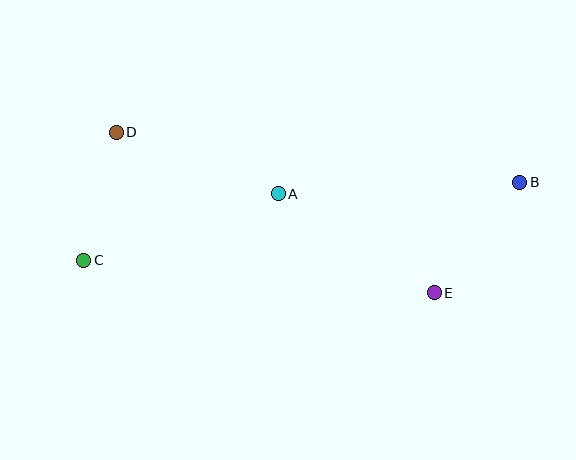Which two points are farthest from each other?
Points B and C are farthest from each other.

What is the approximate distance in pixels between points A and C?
The distance between A and C is approximately 206 pixels.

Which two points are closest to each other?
Points C and D are closest to each other.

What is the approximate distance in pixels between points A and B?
The distance between A and B is approximately 242 pixels.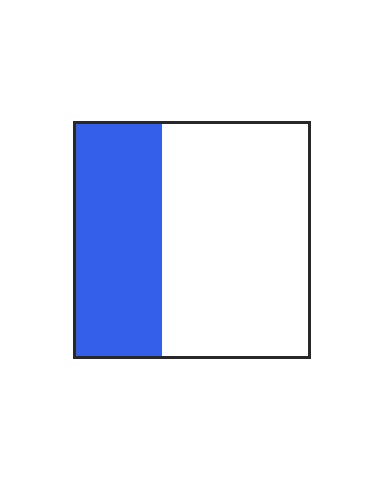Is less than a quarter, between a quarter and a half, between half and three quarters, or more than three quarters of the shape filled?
Between a quarter and a half.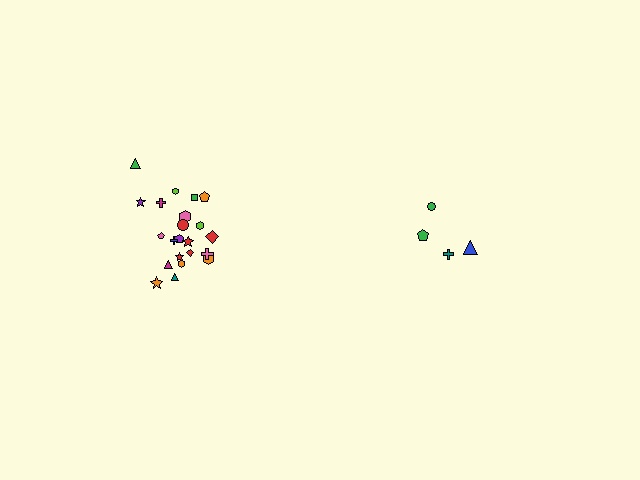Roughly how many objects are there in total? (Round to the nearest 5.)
Roughly 25 objects in total.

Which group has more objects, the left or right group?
The left group.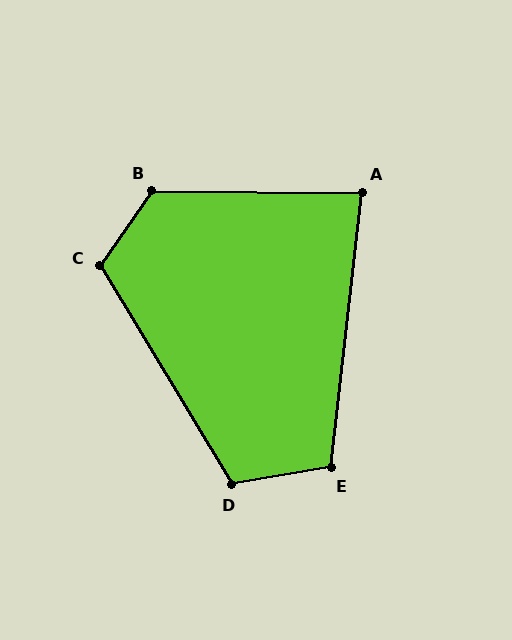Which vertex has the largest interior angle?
B, at approximately 125 degrees.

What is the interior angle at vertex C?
Approximately 114 degrees (obtuse).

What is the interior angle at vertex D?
Approximately 112 degrees (obtuse).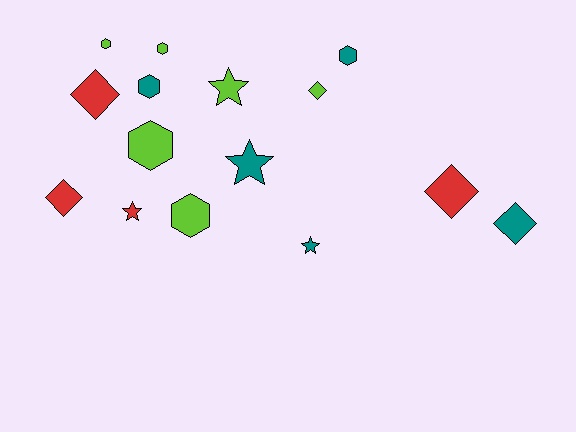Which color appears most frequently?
Lime, with 6 objects.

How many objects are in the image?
There are 15 objects.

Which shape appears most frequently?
Hexagon, with 6 objects.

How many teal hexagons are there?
There are 2 teal hexagons.